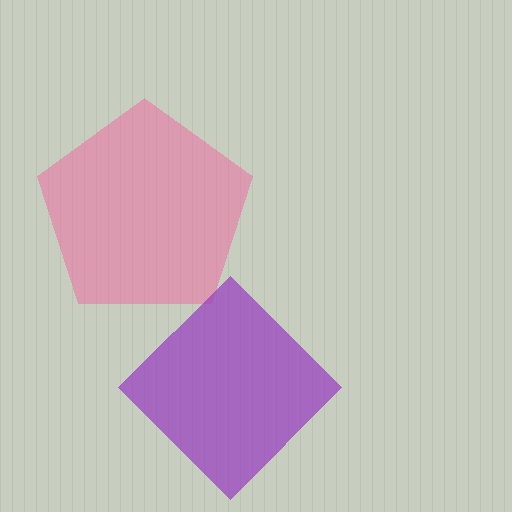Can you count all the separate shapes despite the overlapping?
Yes, there are 2 separate shapes.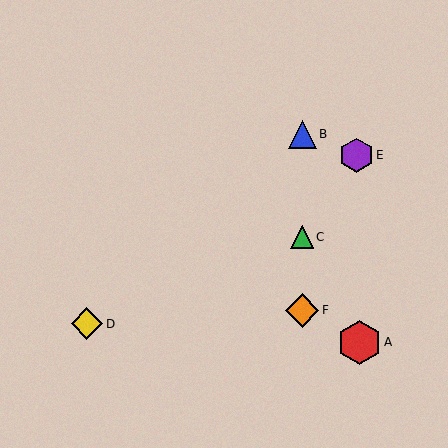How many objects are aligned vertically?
3 objects (B, C, F) are aligned vertically.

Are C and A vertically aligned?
No, C is at x≈302 and A is at x≈359.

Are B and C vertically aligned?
Yes, both are at x≈302.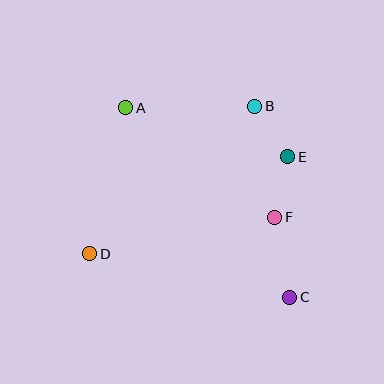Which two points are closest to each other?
Points B and E are closest to each other.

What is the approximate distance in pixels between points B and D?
The distance between B and D is approximately 221 pixels.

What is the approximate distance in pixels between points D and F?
The distance between D and F is approximately 189 pixels.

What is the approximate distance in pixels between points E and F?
The distance between E and F is approximately 62 pixels.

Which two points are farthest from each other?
Points A and C are farthest from each other.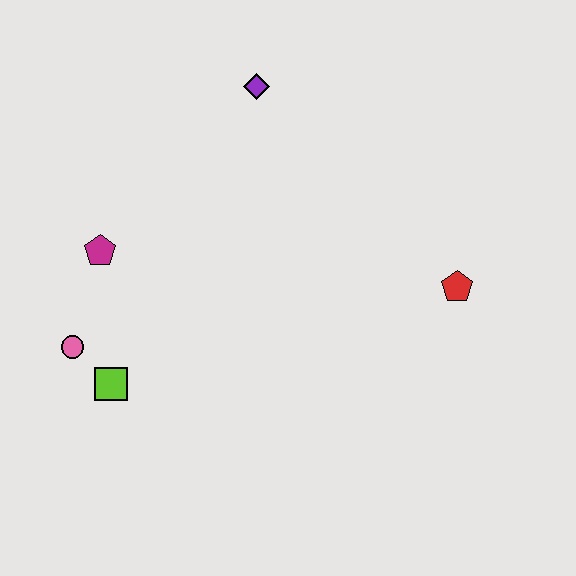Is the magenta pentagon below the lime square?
No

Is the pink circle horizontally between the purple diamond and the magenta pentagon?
No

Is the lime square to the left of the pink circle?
No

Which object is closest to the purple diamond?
The magenta pentagon is closest to the purple diamond.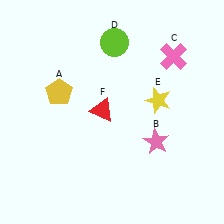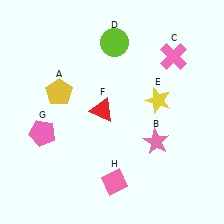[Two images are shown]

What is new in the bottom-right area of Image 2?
A pink diamond (H) was added in the bottom-right area of Image 2.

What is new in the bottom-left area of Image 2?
A pink pentagon (G) was added in the bottom-left area of Image 2.